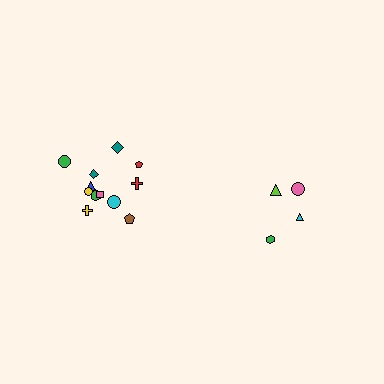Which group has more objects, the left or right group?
The left group.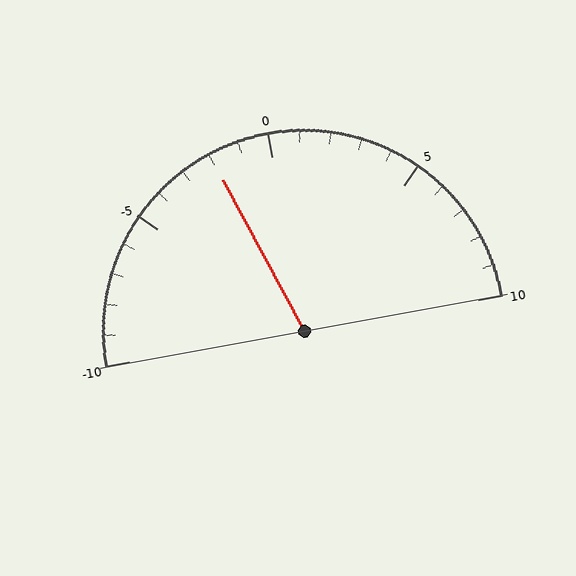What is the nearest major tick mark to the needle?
The nearest major tick mark is 0.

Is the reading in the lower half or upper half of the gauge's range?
The reading is in the lower half of the range (-10 to 10).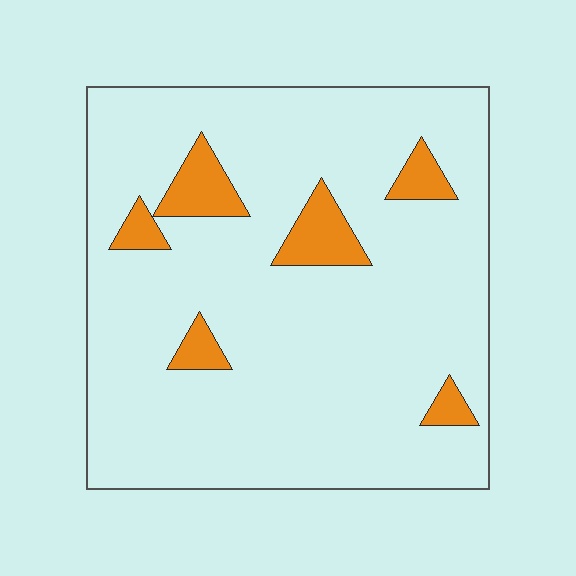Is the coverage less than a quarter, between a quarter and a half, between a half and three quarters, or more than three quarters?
Less than a quarter.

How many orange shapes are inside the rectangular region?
6.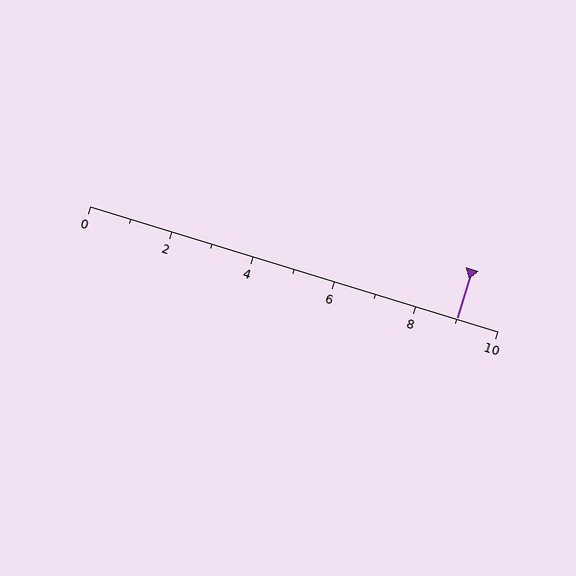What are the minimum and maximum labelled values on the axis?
The axis runs from 0 to 10.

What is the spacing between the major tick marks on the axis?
The major ticks are spaced 2 apart.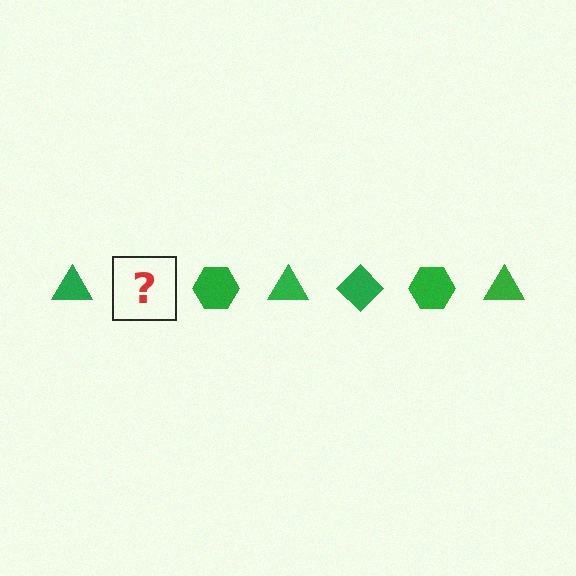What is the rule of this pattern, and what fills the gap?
The rule is that the pattern cycles through triangle, diamond, hexagon shapes in green. The gap should be filled with a green diamond.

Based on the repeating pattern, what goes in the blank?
The blank should be a green diamond.